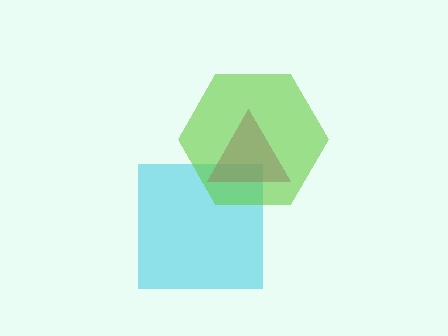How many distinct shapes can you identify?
There are 3 distinct shapes: a cyan square, a magenta triangle, a lime hexagon.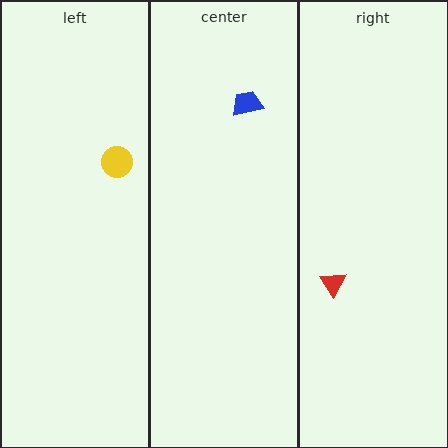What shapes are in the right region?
The red triangle.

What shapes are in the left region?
The yellow circle.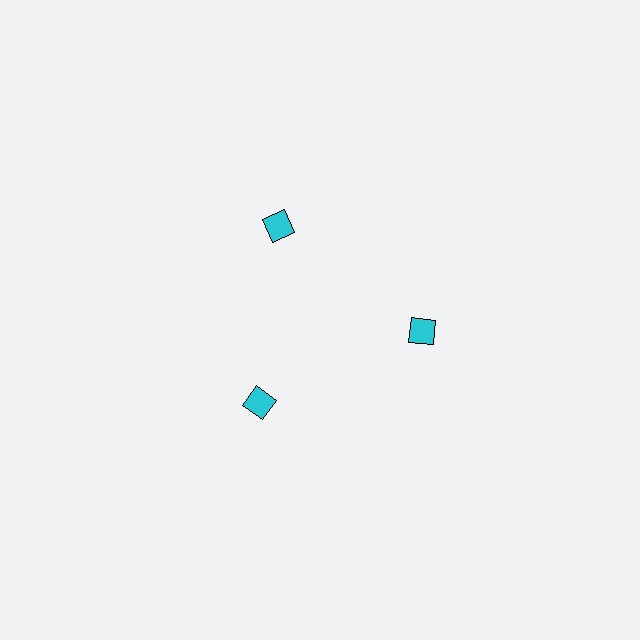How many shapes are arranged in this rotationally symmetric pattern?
There are 3 shapes, arranged in 3 groups of 1.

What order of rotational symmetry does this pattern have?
This pattern has 3-fold rotational symmetry.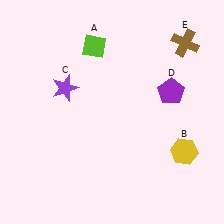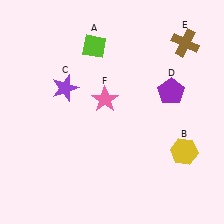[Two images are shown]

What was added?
A pink star (F) was added in Image 2.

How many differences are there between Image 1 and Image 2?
There is 1 difference between the two images.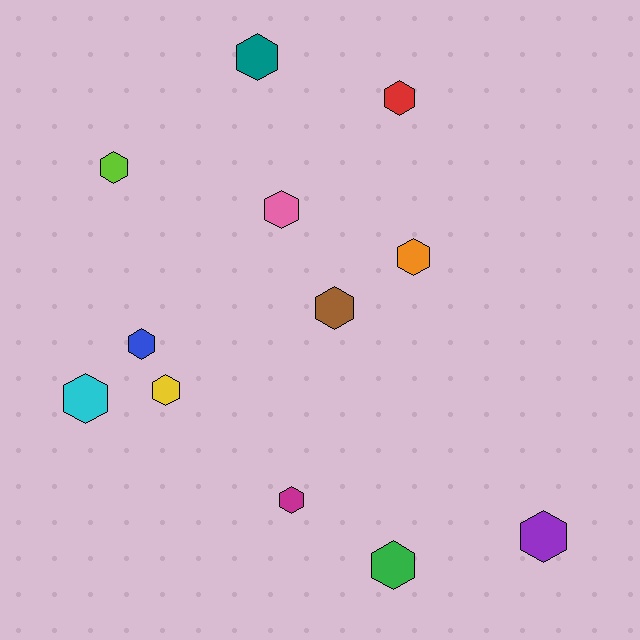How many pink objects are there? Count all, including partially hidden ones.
There is 1 pink object.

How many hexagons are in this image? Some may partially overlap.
There are 12 hexagons.